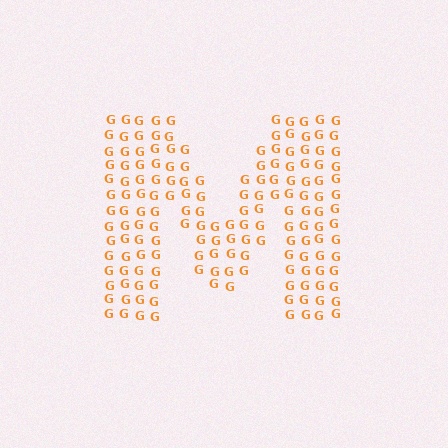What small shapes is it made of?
It is made of small letter G's.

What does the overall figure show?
The overall figure shows the letter M.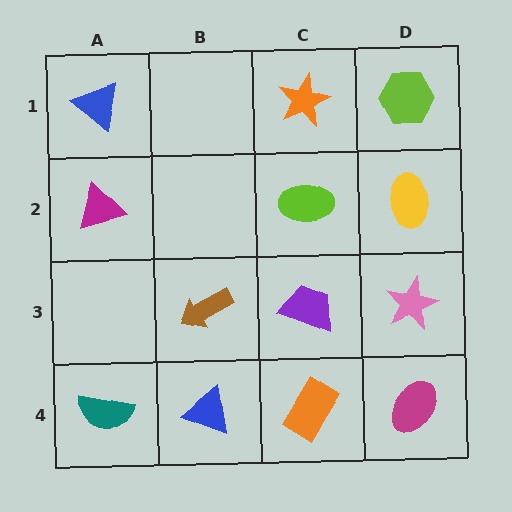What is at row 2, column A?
A magenta triangle.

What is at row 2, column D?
A yellow ellipse.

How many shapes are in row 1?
3 shapes.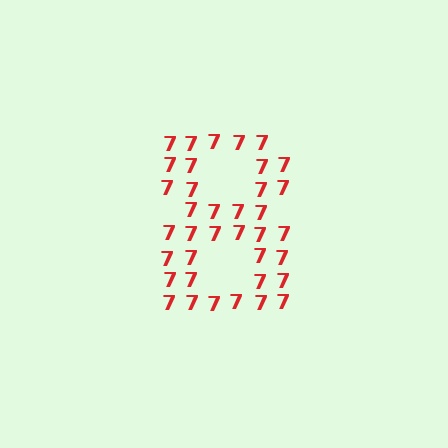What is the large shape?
The large shape is the digit 8.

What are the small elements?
The small elements are digit 7's.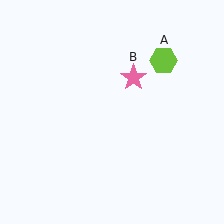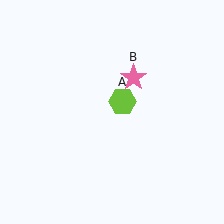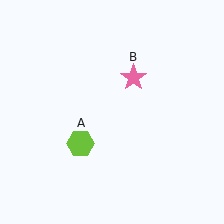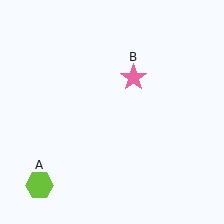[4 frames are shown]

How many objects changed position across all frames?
1 object changed position: lime hexagon (object A).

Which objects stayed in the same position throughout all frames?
Pink star (object B) remained stationary.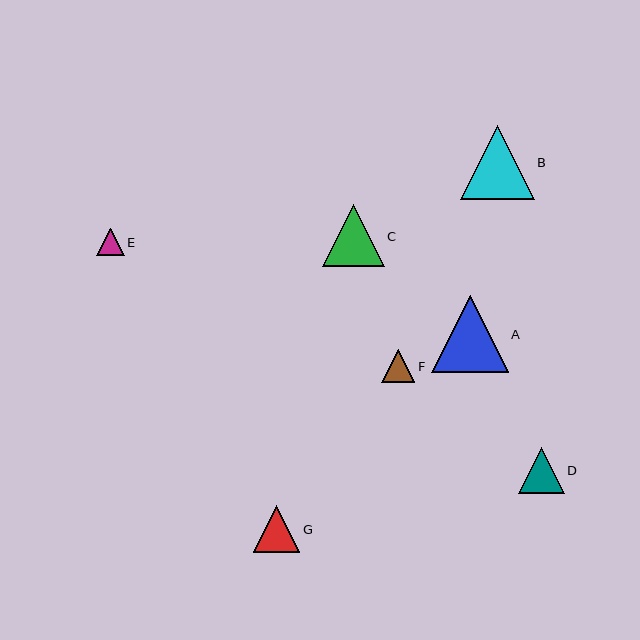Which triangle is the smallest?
Triangle E is the smallest with a size of approximately 27 pixels.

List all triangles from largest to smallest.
From largest to smallest: A, B, C, G, D, F, E.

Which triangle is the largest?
Triangle A is the largest with a size of approximately 77 pixels.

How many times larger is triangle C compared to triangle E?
Triangle C is approximately 2.3 times the size of triangle E.